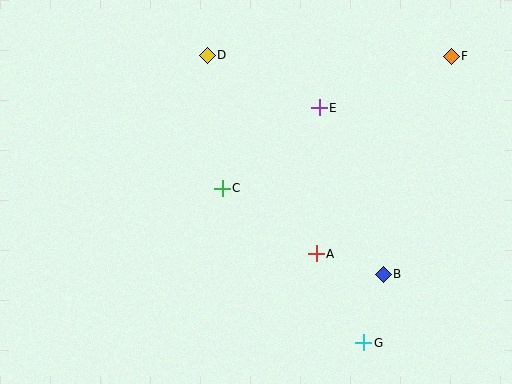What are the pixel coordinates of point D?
Point D is at (207, 55).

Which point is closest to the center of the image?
Point C at (222, 188) is closest to the center.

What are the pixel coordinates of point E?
Point E is at (319, 108).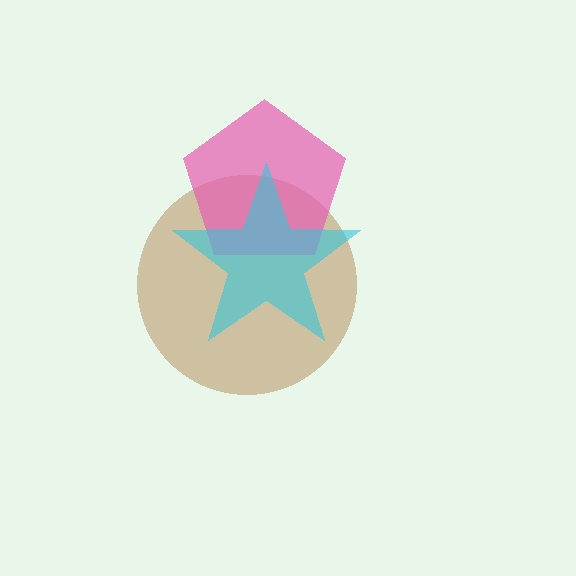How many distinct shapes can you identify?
There are 3 distinct shapes: a brown circle, a pink pentagon, a cyan star.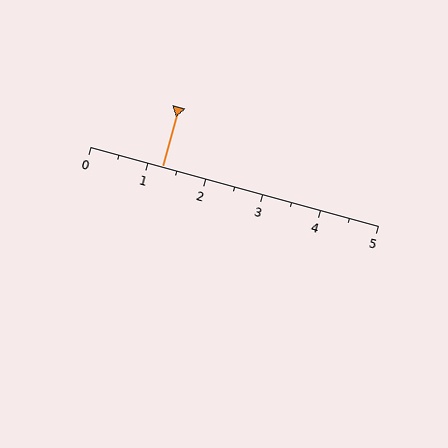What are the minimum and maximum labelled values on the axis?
The axis runs from 0 to 5.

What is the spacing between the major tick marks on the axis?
The major ticks are spaced 1 apart.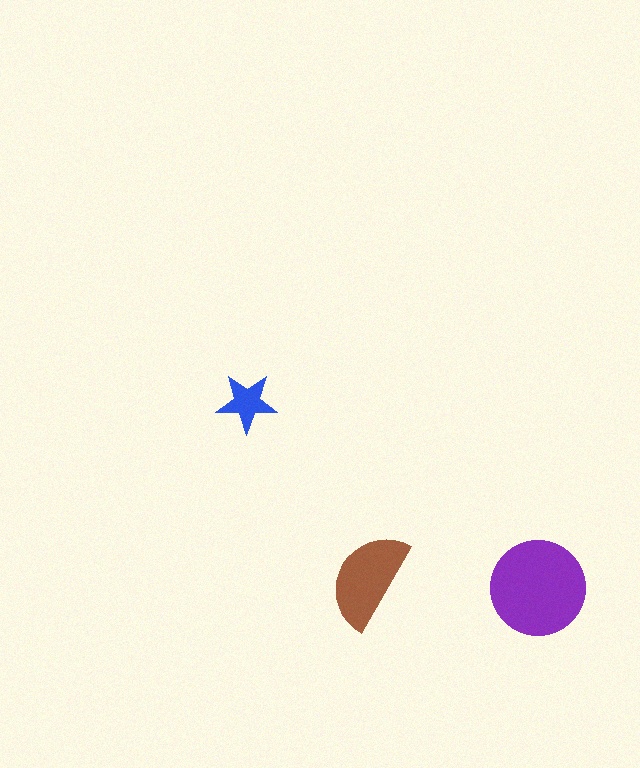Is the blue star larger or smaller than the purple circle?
Smaller.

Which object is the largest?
The purple circle.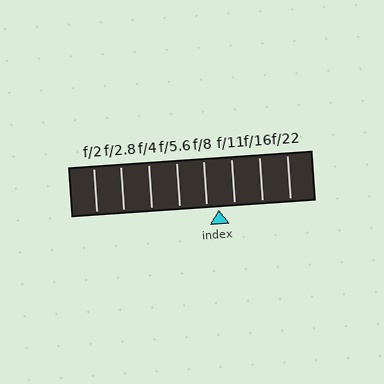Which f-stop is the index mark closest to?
The index mark is closest to f/8.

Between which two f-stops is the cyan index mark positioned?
The index mark is between f/8 and f/11.